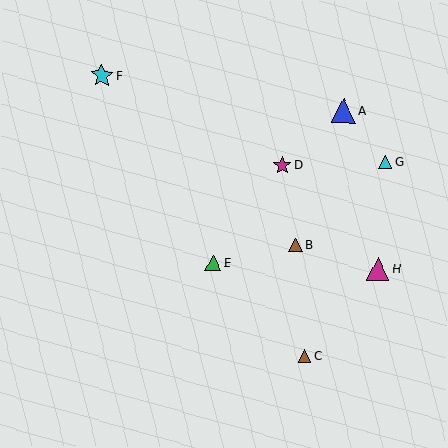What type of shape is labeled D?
Shape D is a magenta star.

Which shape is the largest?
The blue triangle (labeled A) is the largest.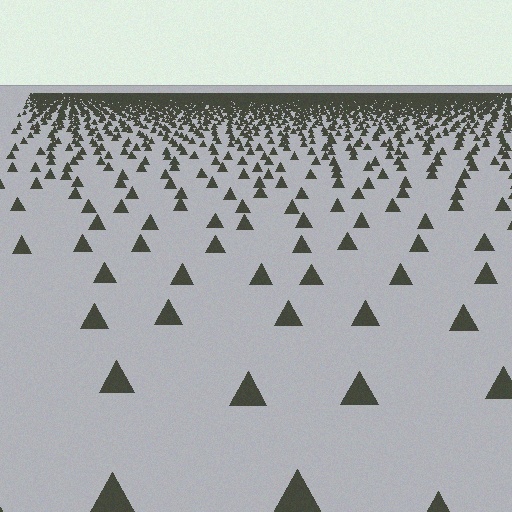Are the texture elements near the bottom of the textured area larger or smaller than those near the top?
Larger. Near the bottom, elements are closer to the viewer and appear at a bigger on-screen size.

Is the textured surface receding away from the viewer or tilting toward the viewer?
The surface is receding away from the viewer. Texture elements get smaller and denser toward the top.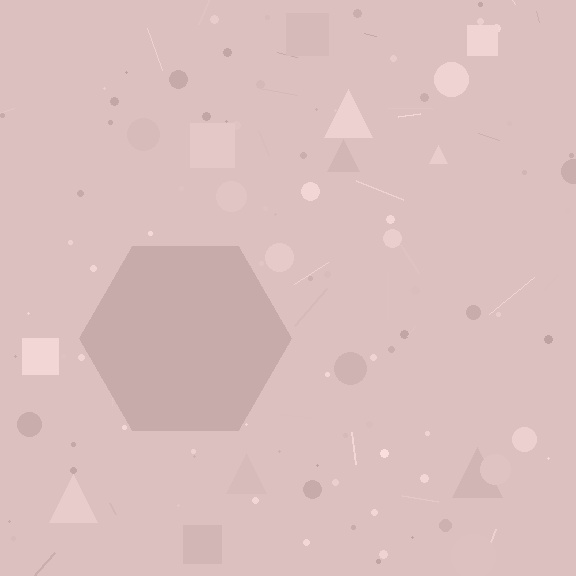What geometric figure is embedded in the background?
A hexagon is embedded in the background.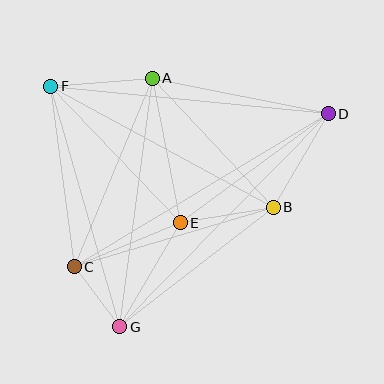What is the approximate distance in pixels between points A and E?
The distance between A and E is approximately 147 pixels.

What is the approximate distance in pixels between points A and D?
The distance between A and D is approximately 179 pixels.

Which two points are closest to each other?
Points C and G are closest to each other.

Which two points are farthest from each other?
Points D and G are farthest from each other.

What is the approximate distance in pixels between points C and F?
The distance between C and F is approximately 182 pixels.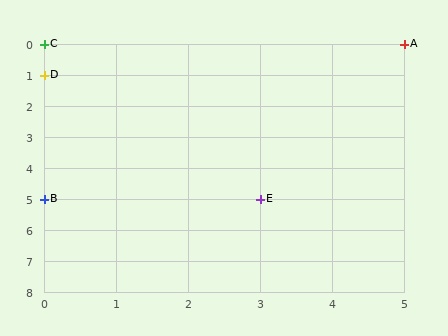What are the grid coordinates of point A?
Point A is at grid coordinates (5, 0).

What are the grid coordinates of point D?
Point D is at grid coordinates (0, 1).